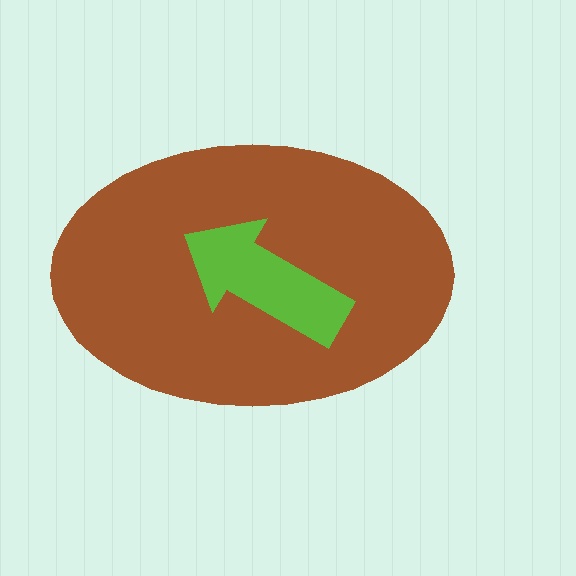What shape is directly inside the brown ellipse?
The lime arrow.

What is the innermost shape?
The lime arrow.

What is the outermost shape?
The brown ellipse.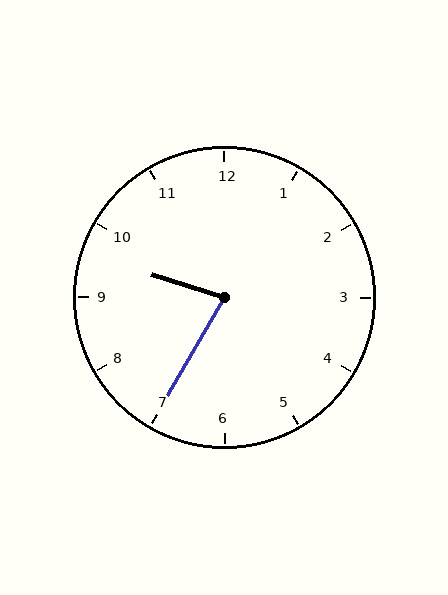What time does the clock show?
9:35.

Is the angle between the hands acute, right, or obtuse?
It is acute.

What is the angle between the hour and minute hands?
Approximately 78 degrees.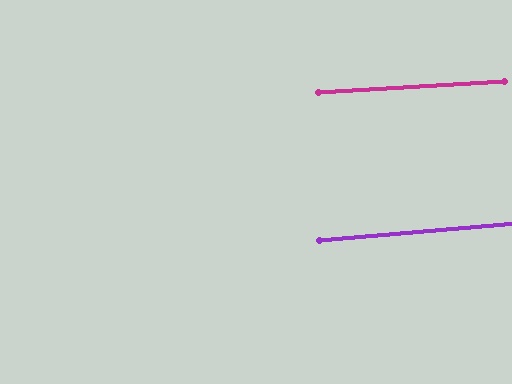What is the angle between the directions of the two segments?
Approximately 1 degree.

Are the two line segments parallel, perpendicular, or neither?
Parallel — their directions differ by only 1.4°.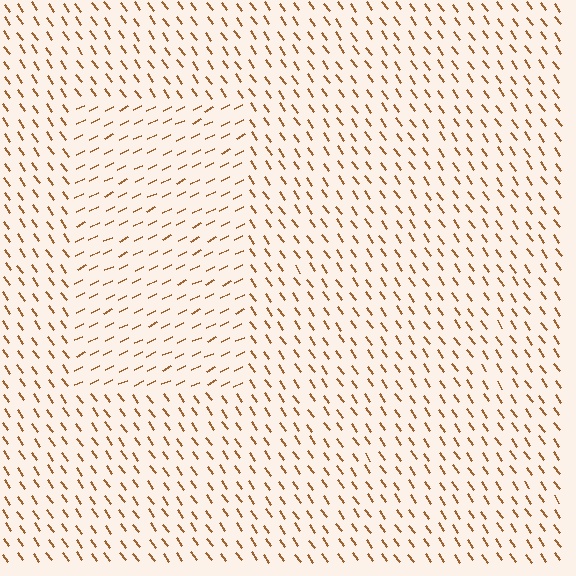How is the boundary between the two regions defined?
The boundary is defined purely by a change in line orientation (approximately 81 degrees difference). All lines are the same color and thickness.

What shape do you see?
I see a rectangle.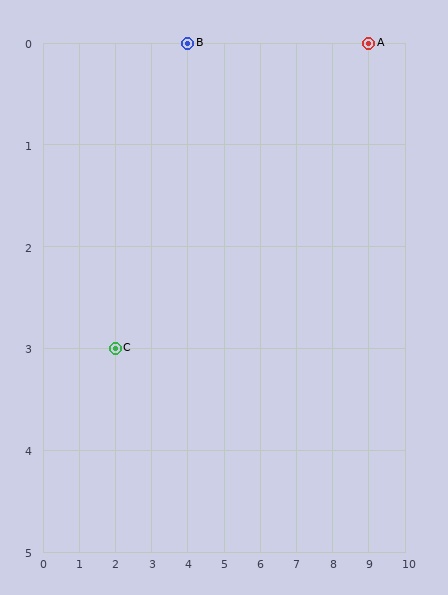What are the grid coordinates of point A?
Point A is at grid coordinates (9, 0).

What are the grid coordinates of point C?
Point C is at grid coordinates (2, 3).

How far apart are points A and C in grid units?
Points A and C are 7 columns and 3 rows apart (about 7.6 grid units diagonally).